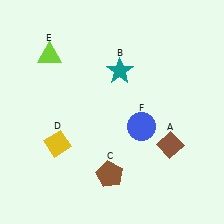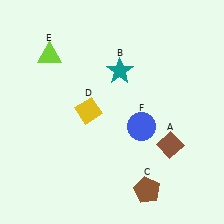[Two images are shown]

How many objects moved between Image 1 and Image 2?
2 objects moved between the two images.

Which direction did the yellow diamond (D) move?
The yellow diamond (D) moved up.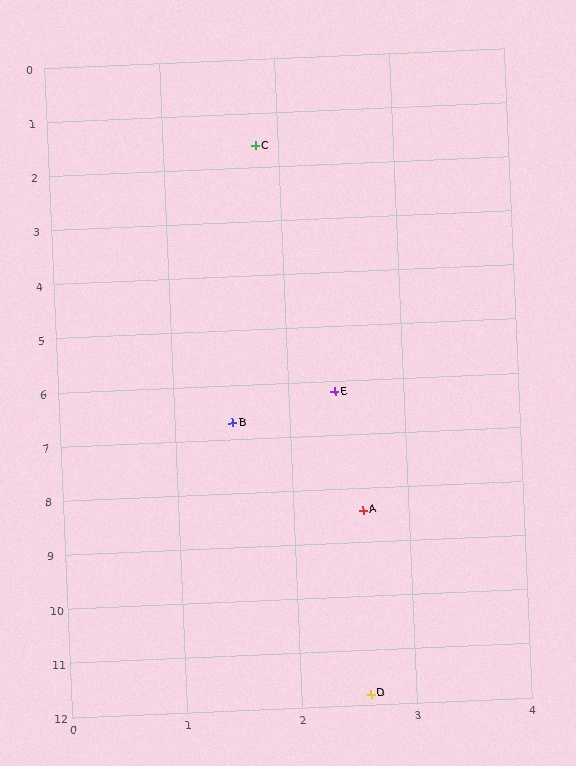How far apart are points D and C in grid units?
Points D and C are about 10.2 grid units apart.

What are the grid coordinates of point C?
Point C is at approximately (1.8, 1.6).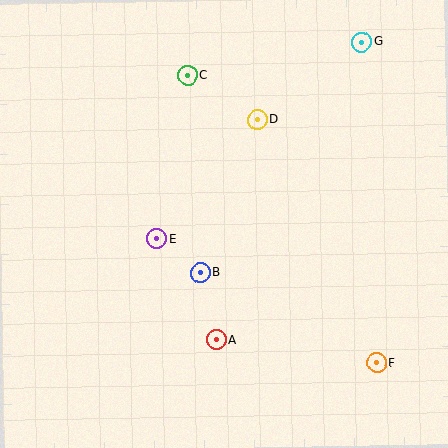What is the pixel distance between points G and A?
The distance between G and A is 332 pixels.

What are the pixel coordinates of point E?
Point E is at (157, 239).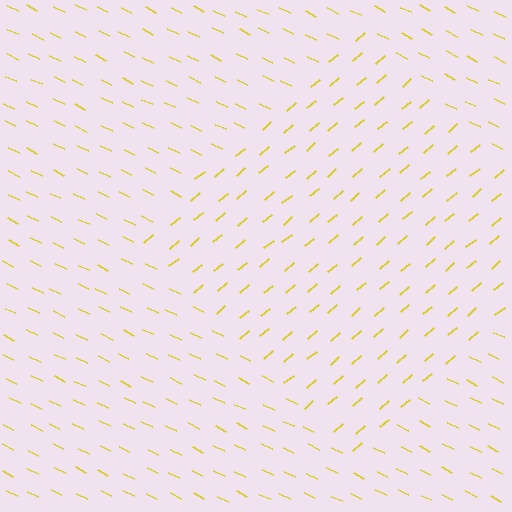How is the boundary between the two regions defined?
The boundary is defined purely by a change in line orientation (approximately 66 degrees difference). All lines are the same color and thickness.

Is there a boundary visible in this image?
Yes, there is a texture boundary formed by a change in line orientation.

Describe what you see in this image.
The image is filled with small yellow line segments. A diamond region in the image has lines oriented differently from the surrounding lines, creating a visible texture boundary.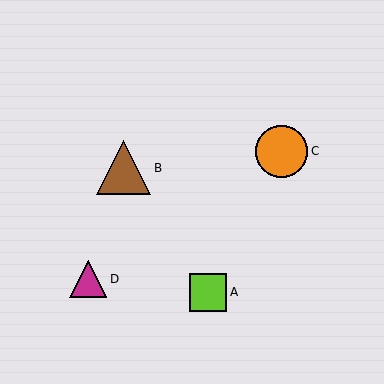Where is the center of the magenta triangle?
The center of the magenta triangle is at (88, 279).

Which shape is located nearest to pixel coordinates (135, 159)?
The brown triangle (labeled B) at (124, 168) is nearest to that location.